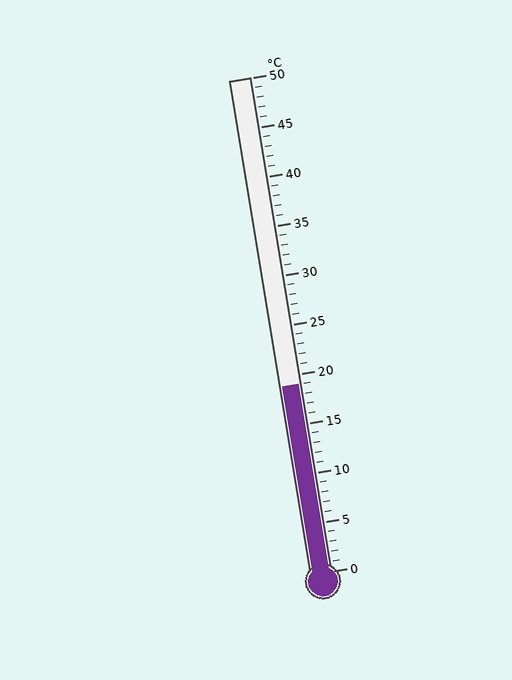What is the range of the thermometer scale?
The thermometer scale ranges from 0°C to 50°C.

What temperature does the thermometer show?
The thermometer shows approximately 19°C.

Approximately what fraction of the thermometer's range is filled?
The thermometer is filled to approximately 40% of its range.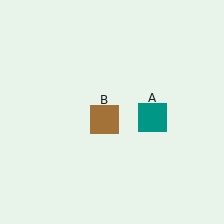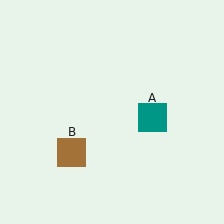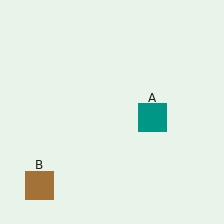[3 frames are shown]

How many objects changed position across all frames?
1 object changed position: brown square (object B).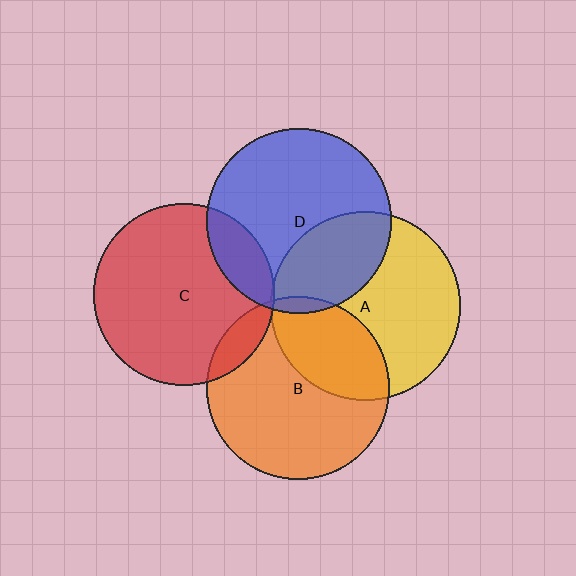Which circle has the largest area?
Circle A (yellow).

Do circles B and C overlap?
Yes.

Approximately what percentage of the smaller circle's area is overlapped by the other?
Approximately 10%.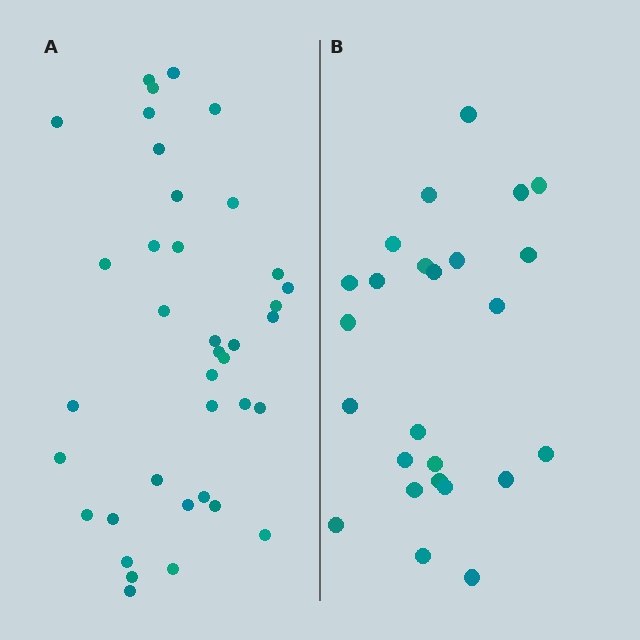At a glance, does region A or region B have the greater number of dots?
Region A (the left region) has more dots.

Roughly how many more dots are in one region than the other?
Region A has approximately 15 more dots than region B.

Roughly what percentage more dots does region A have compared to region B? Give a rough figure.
About 50% more.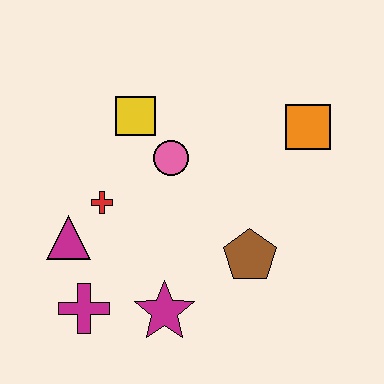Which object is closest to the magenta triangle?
The red cross is closest to the magenta triangle.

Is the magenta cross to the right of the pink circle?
No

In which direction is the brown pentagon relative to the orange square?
The brown pentagon is below the orange square.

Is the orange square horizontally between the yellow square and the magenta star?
No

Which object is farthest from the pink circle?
The magenta cross is farthest from the pink circle.